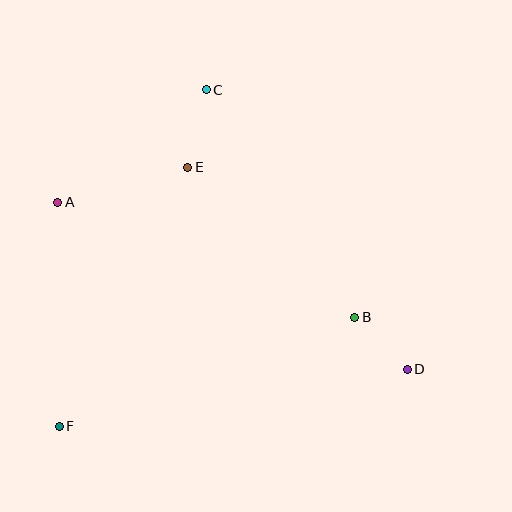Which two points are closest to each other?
Points B and D are closest to each other.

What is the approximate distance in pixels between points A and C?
The distance between A and C is approximately 186 pixels.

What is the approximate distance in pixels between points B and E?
The distance between B and E is approximately 224 pixels.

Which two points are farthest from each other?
Points A and D are farthest from each other.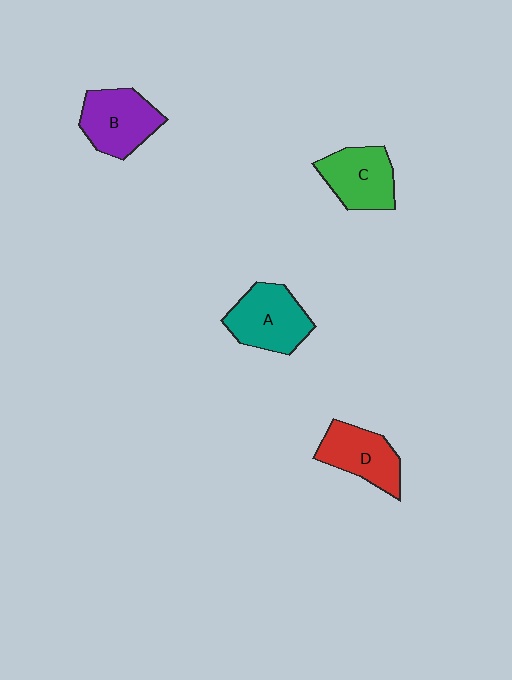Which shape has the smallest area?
Shape D (red).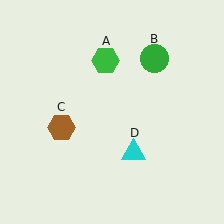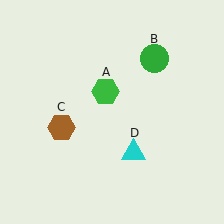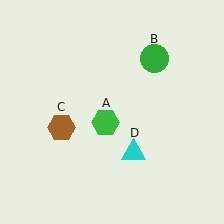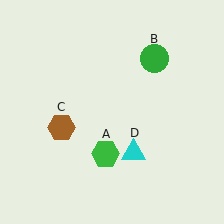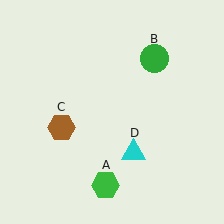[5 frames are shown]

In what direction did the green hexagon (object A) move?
The green hexagon (object A) moved down.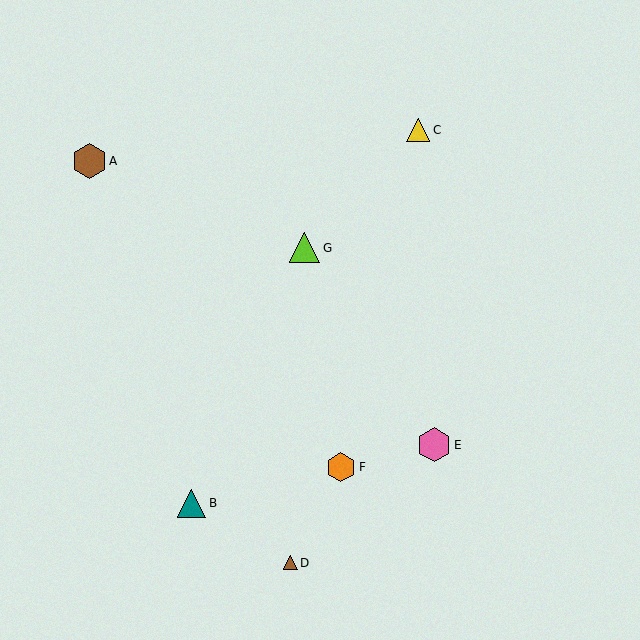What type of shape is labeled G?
Shape G is a lime triangle.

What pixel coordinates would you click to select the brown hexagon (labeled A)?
Click at (89, 161) to select the brown hexagon A.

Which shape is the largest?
The brown hexagon (labeled A) is the largest.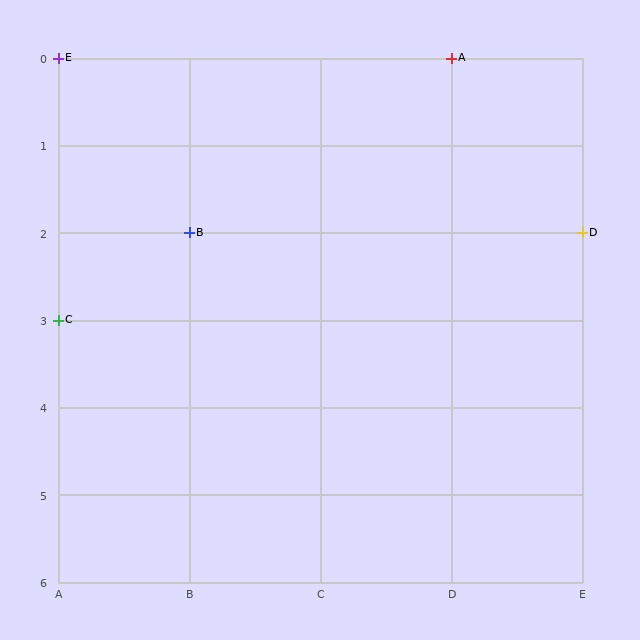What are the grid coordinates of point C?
Point C is at grid coordinates (A, 3).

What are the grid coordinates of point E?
Point E is at grid coordinates (A, 0).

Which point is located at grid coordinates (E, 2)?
Point D is at (E, 2).